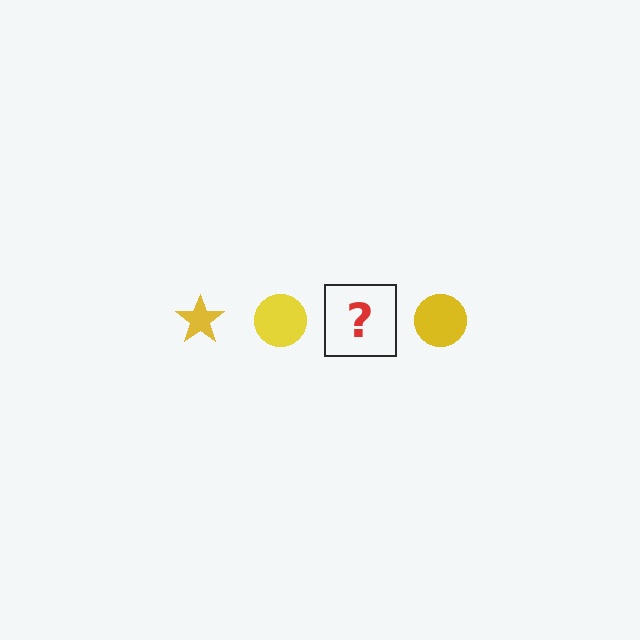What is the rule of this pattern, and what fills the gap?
The rule is that the pattern cycles through star, circle shapes in yellow. The gap should be filled with a yellow star.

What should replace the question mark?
The question mark should be replaced with a yellow star.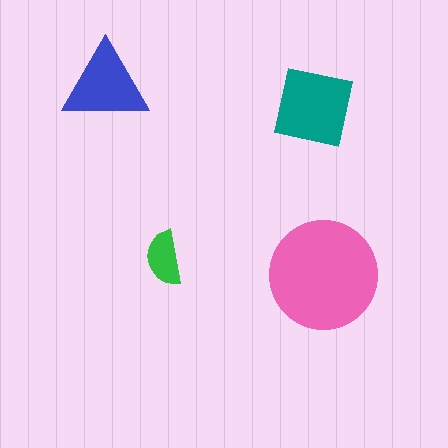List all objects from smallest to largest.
The green semicircle, the blue triangle, the teal square, the pink circle.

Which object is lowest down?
The pink circle is bottommost.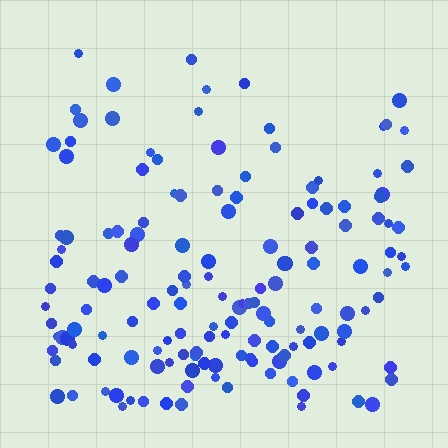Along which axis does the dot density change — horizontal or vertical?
Vertical.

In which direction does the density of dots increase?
From top to bottom, with the bottom side densest.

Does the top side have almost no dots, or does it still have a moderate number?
Still a moderate number, just noticeably fewer than the bottom.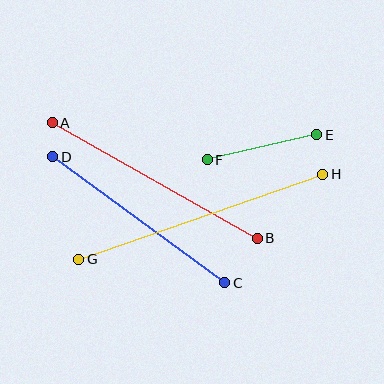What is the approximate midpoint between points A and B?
The midpoint is at approximately (155, 180) pixels.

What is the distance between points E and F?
The distance is approximately 112 pixels.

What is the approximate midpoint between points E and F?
The midpoint is at approximately (262, 147) pixels.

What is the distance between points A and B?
The distance is approximately 236 pixels.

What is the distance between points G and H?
The distance is approximately 259 pixels.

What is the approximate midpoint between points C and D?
The midpoint is at approximately (139, 220) pixels.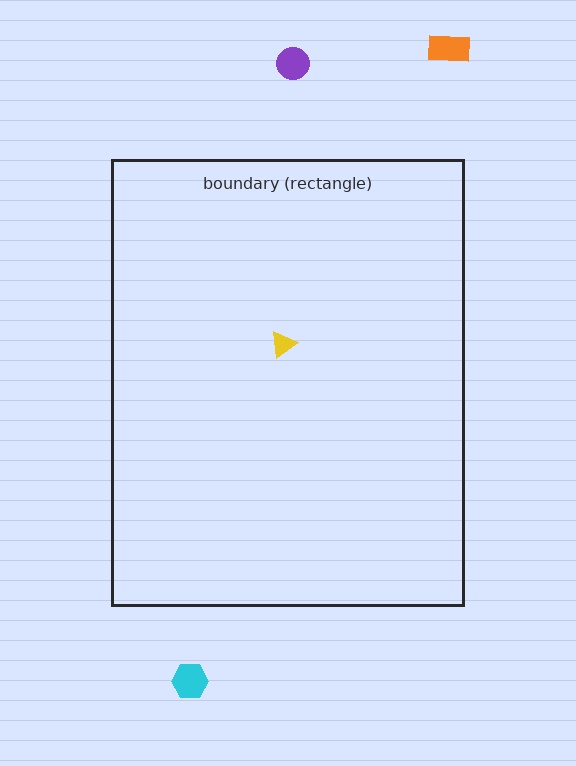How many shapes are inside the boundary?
1 inside, 3 outside.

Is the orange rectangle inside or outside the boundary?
Outside.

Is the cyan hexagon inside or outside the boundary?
Outside.